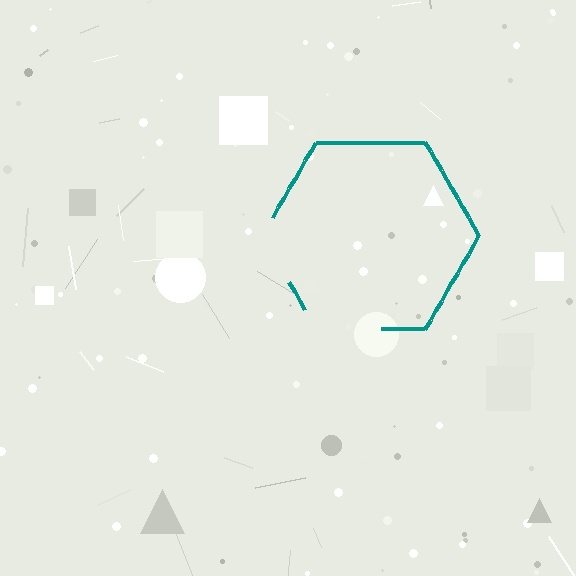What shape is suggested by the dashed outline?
The dashed outline suggests a hexagon.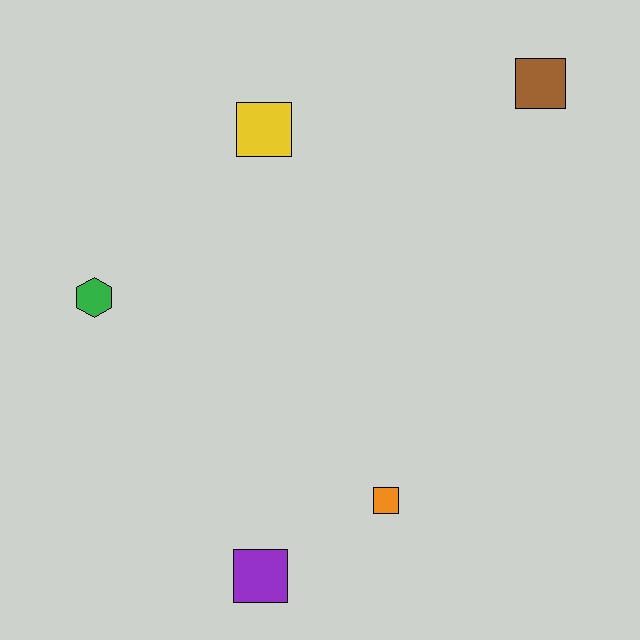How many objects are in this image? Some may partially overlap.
There are 5 objects.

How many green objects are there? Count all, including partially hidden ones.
There is 1 green object.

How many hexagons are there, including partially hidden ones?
There is 1 hexagon.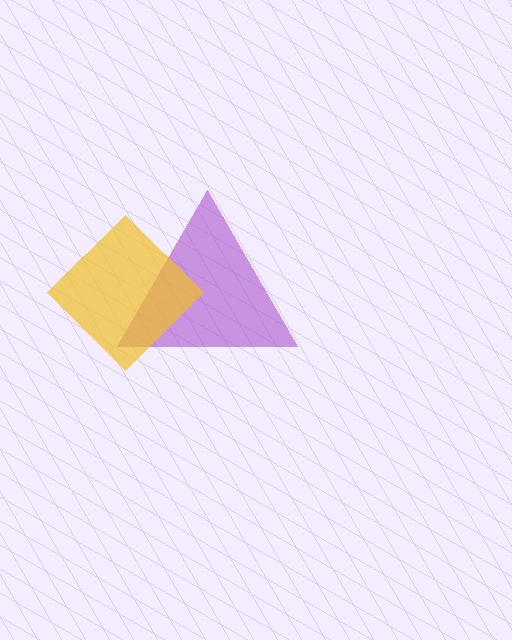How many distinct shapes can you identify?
There are 2 distinct shapes: a purple triangle, a yellow diamond.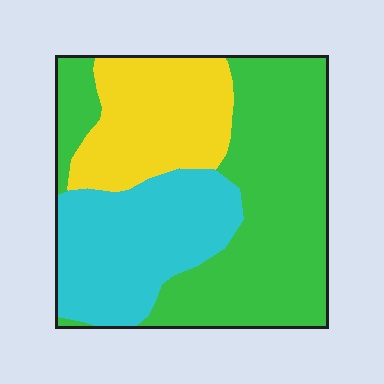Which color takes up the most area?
Green, at roughly 50%.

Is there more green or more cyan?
Green.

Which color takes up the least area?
Yellow, at roughly 25%.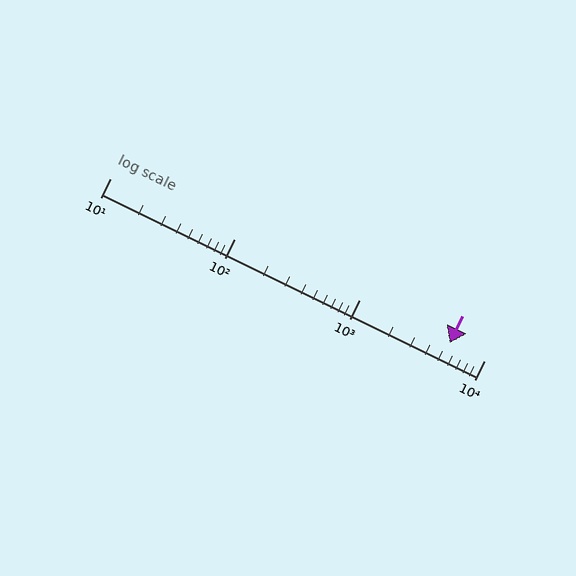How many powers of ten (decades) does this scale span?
The scale spans 3 decades, from 10 to 10000.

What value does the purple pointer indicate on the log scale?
The pointer indicates approximately 5300.